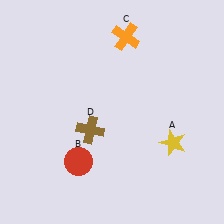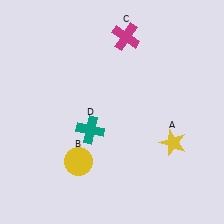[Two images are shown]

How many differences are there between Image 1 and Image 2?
There are 3 differences between the two images.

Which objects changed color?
B changed from red to yellow. C changed from orange to magenta. D changed from brown to teal.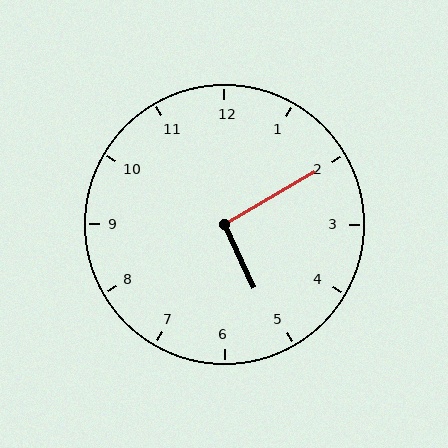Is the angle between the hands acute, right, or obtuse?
It is right.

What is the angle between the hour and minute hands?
Approximately 95 degrees.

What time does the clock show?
5:10.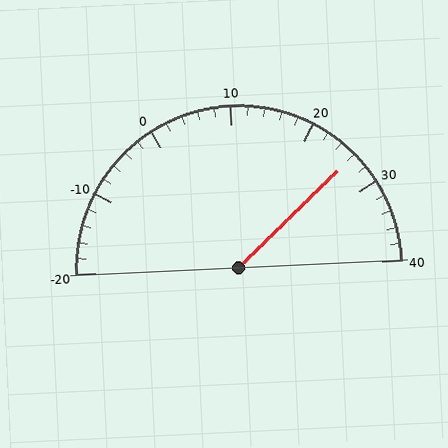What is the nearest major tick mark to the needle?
The nearest major tick mark is 30.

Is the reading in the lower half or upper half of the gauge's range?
The reading is in the upper half of the range (-20 to 40).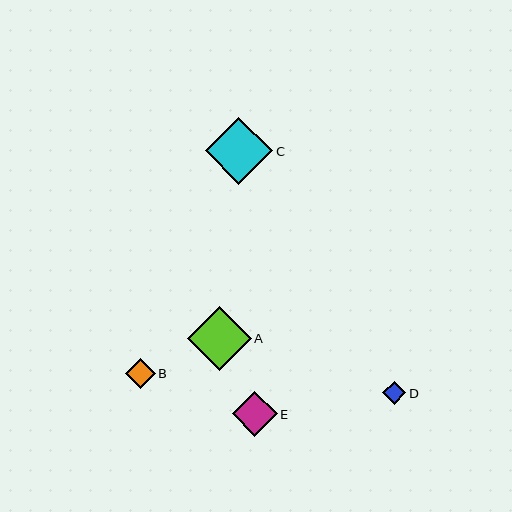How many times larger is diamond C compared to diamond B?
Diamond C is approximately 2.2 times the size of diamond B.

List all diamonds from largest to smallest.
From largest to smallest: C, A, E, B, D.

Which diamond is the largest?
Diamond C is the largest with a size of approximately 67 pixels.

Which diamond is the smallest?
Diamond D is the smallest with a size of approximately 23 pixels.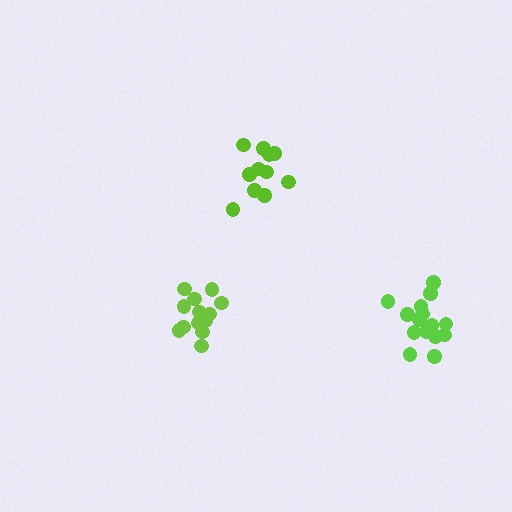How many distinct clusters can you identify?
There are 3 distinct clusters.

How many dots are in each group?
Group 1: 13 dots, Group 2: 16 dots, Group 3: 11 dots (40 total).